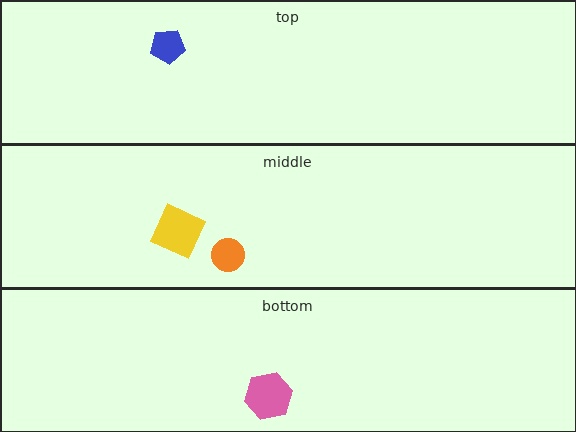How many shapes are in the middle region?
2.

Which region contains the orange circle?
The middle region.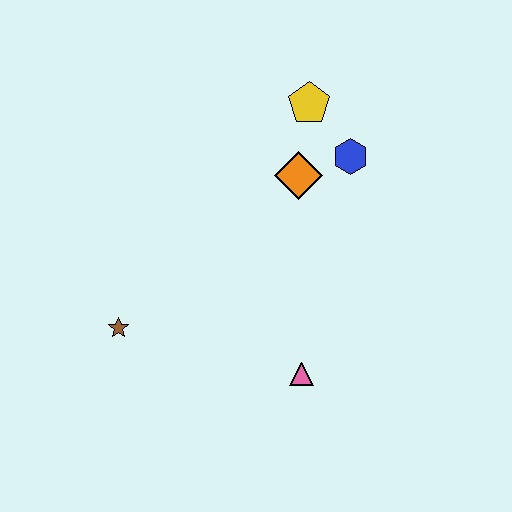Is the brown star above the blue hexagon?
No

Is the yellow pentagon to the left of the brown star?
No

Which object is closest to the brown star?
The pink triangle is closest to the brown star.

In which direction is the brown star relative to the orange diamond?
The brown star is to the left of the orange diamond.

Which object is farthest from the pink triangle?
The yellow pentagon is farthest from the pink triangle.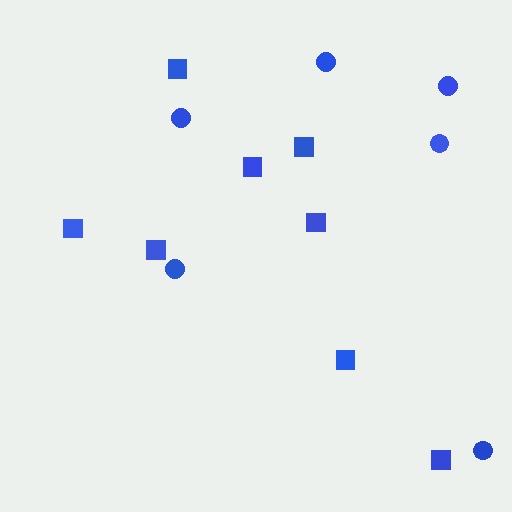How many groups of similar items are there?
There are 2 groups: one group of circles (6) and one group of squares (8).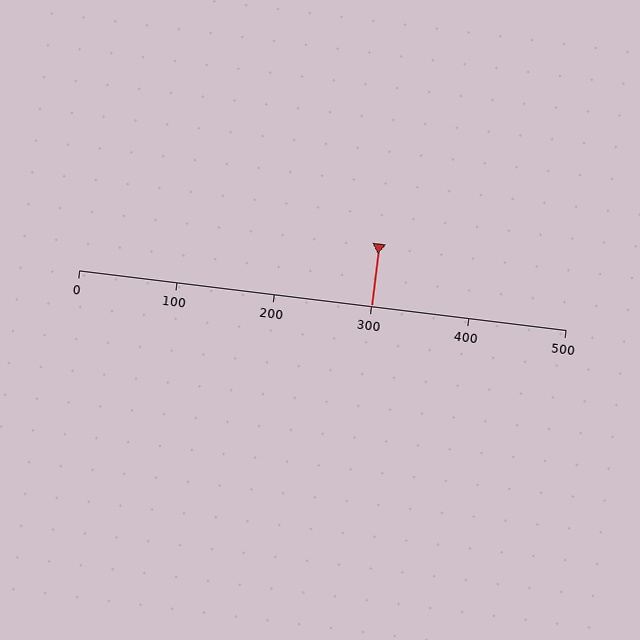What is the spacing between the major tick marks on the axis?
The major ticks are spaced 100 apart.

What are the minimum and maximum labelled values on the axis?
The axis runs from 0 to 500.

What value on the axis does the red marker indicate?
The marker indicates approximately 300.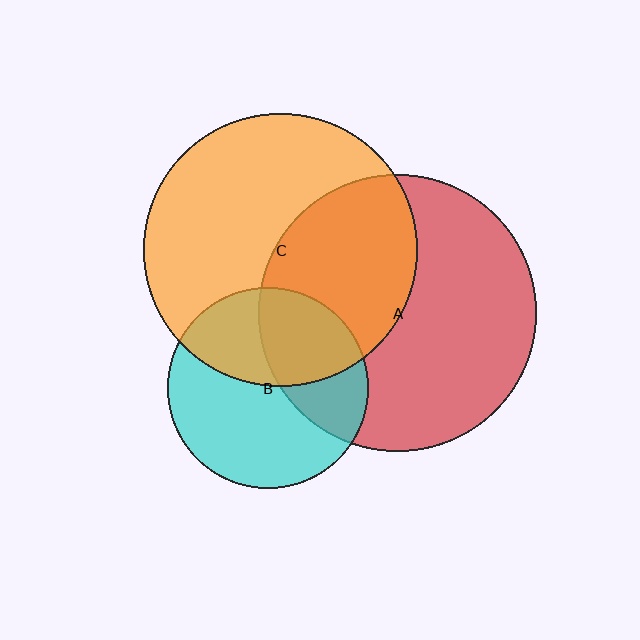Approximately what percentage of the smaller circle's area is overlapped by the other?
Approximately 35%.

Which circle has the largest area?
Circle A (red).